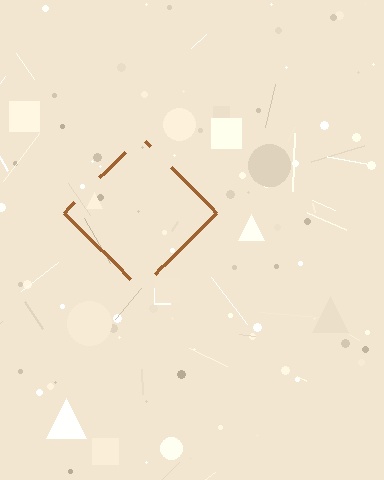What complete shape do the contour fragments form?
The contour fragments form a diamond.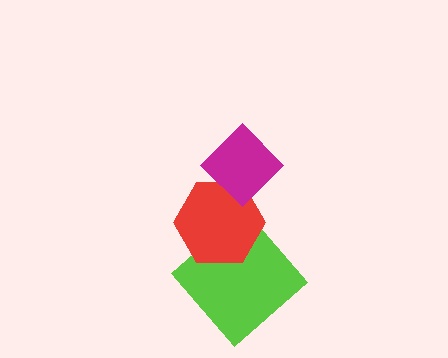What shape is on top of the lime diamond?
The red hexagon is on top of the lime diamond.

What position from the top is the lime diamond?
The lime diamond is 3rd from the top.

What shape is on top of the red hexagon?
The magenta diamond is on top of the red hexagon.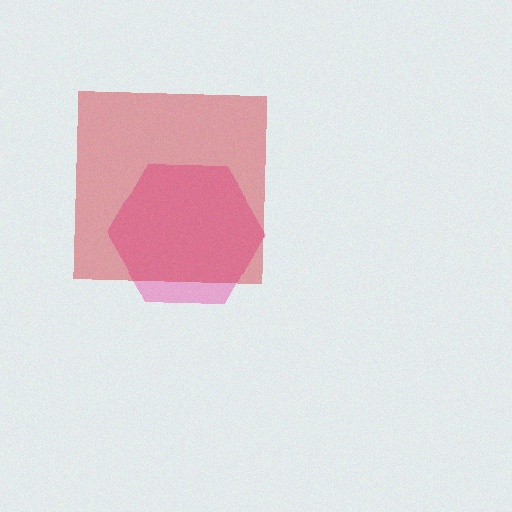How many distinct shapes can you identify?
There are 2 distinct shapes: a pink hexagon, a red square.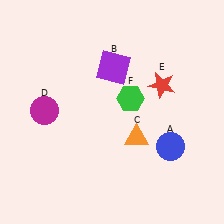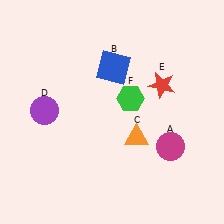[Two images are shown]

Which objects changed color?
A changed from blue to magenta. B changed from purple to blue. D changed from magenta to purple.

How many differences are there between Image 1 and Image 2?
There are 3 differences between the two images.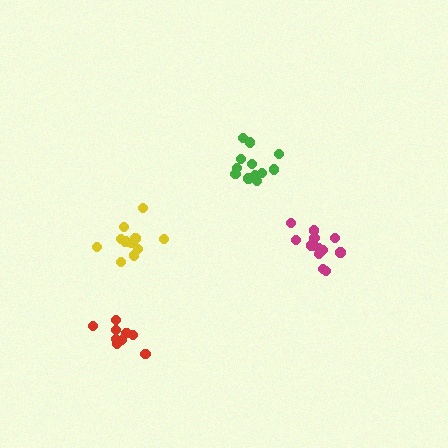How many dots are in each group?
Group 1: 12 dots, Group 2: 12 dots, Group 3: 13 dots, Group 4: 9 dots (46 total).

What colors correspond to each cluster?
The clusters are colored: yellow, green, magenta, red.